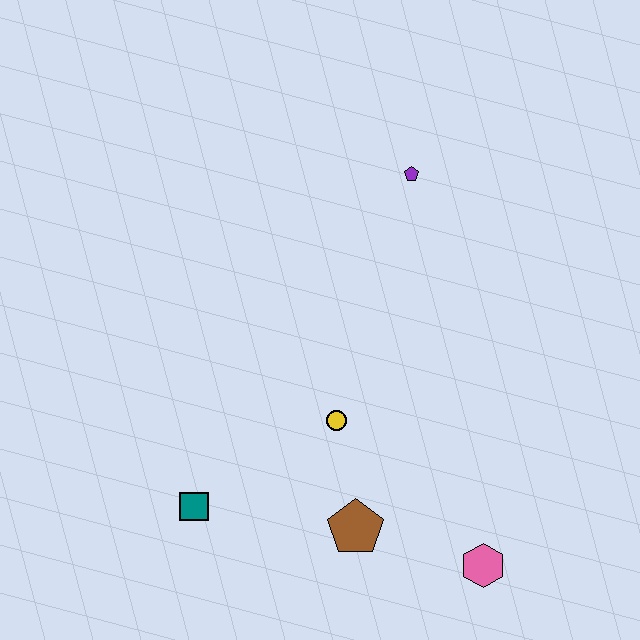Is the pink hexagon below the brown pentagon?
Yes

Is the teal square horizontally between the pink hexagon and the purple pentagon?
No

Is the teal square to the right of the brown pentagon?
No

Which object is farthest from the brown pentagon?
The purple pentagon is farthest from the brown pentagon.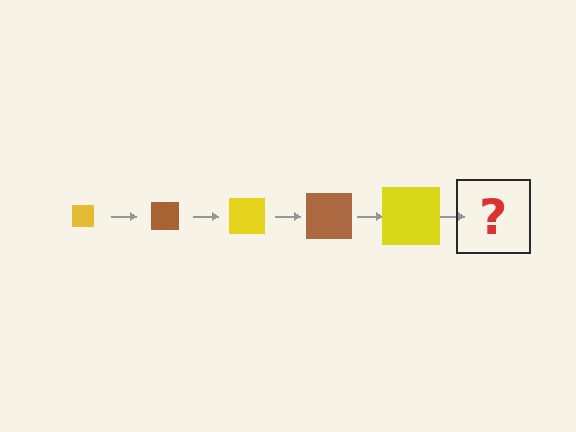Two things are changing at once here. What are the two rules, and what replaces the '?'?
The two rules are that the square grows larger each step and the color cycles through yellow and brown. The '?' should be a brown square, larger than the previous one.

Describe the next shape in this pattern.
It should be a brown square, larger than the previous one.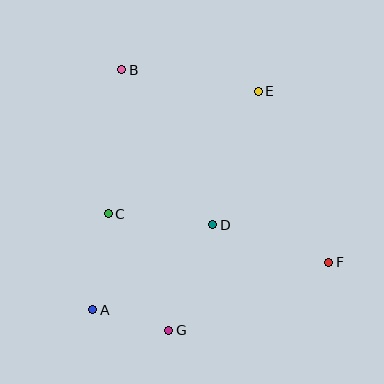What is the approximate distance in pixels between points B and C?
The distance between B and C is approximately 145 pixels.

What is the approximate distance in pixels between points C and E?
The distance between C and E is approximately 194 pixels.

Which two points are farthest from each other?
Points B and F are farthest from each other.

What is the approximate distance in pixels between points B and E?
The distance between B and E is approximately 138 pixels.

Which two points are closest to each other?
Points A and G are closest to each other.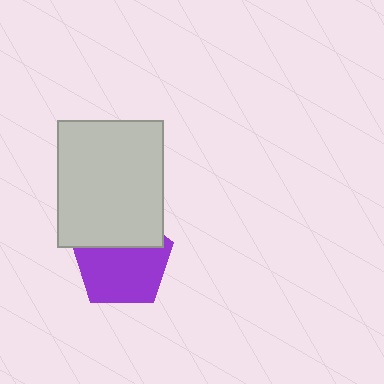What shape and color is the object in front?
The object in front is a light gray rectangle.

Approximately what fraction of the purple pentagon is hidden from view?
Roughly 34% of the purple pentagon is hidden behind the light gray rectangle.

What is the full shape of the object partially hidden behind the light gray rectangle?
The partially hidden object is a purple pentagon.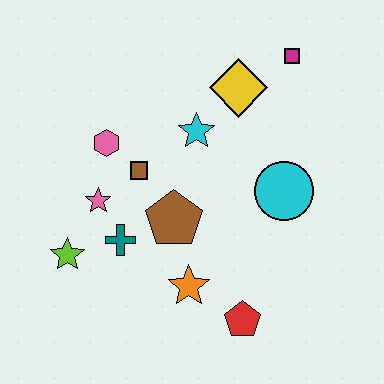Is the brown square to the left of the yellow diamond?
Yes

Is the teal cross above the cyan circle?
No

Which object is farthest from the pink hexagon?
The red pentagon is farthest from the pink hexagon.